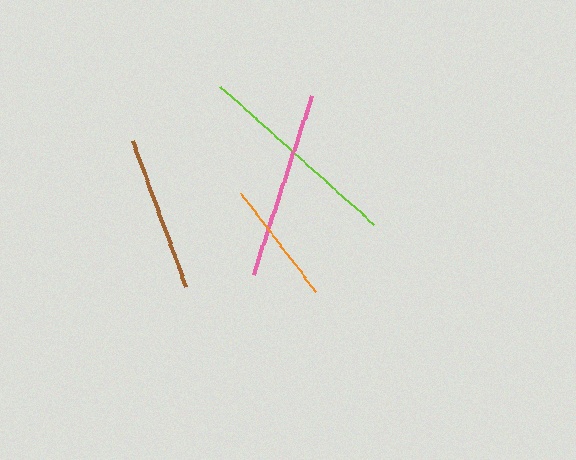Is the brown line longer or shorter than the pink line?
The pink line is longer than the brown line.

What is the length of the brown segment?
The brown segment is approximately 155 pixels long.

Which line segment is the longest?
The lime line is the longest at approximately 206 pixels.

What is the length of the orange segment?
The orange segment is approximately 123 pixels long.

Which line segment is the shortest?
The orange line is the shortest at approximately 123 pixels.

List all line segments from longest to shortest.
From longest to shortest: lime, pink, brown, orange.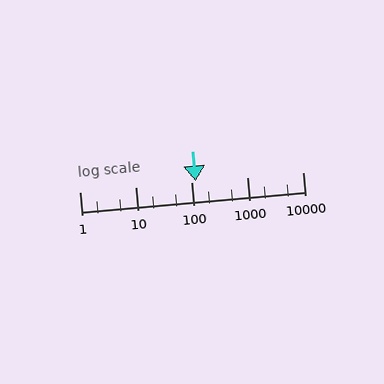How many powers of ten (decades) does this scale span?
The scale spans 4 decades, from 1 to 10000.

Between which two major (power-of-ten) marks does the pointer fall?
The pointer is between 100 and 1000.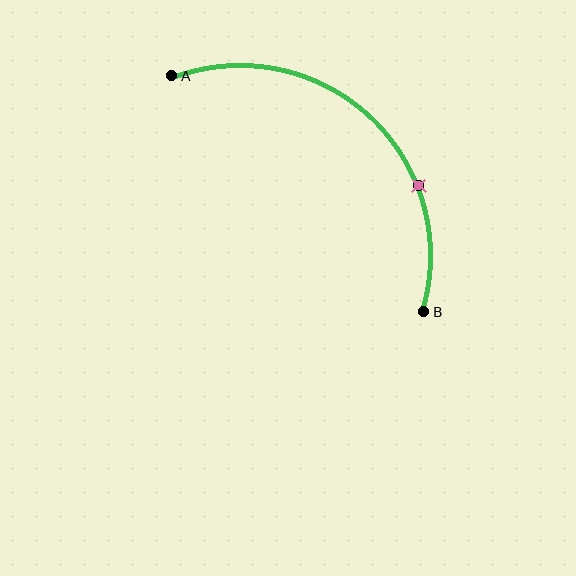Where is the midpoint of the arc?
The arc midpoint is the point on the curve farthest from the straight line joining A and B. It sits above and to the right of that line.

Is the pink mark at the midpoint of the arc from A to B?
No. The pink mark lies on the arc but is closer to endpoint B. The arc midpoint would be at the point on the curve equidistant along the arc from both A and B.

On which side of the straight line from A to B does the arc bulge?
The arc bulges above and to the right of the straight line connecting A and B.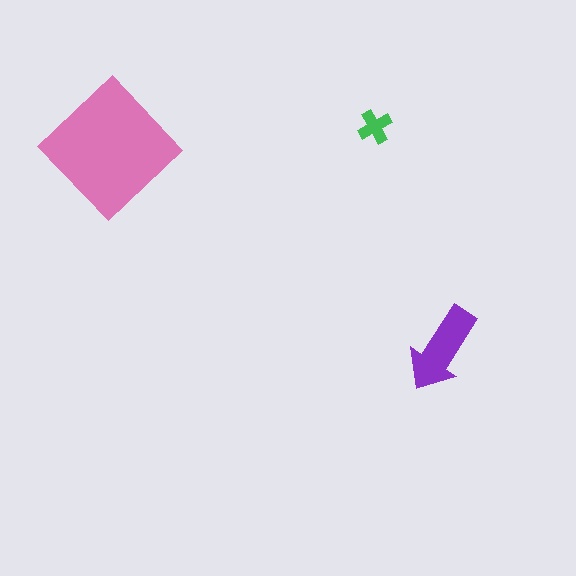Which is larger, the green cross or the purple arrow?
The purple arrow.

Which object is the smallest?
The green cross.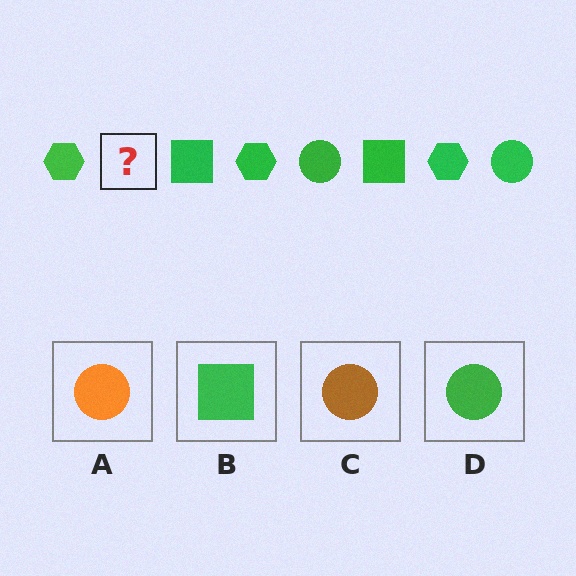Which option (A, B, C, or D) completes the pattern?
D.